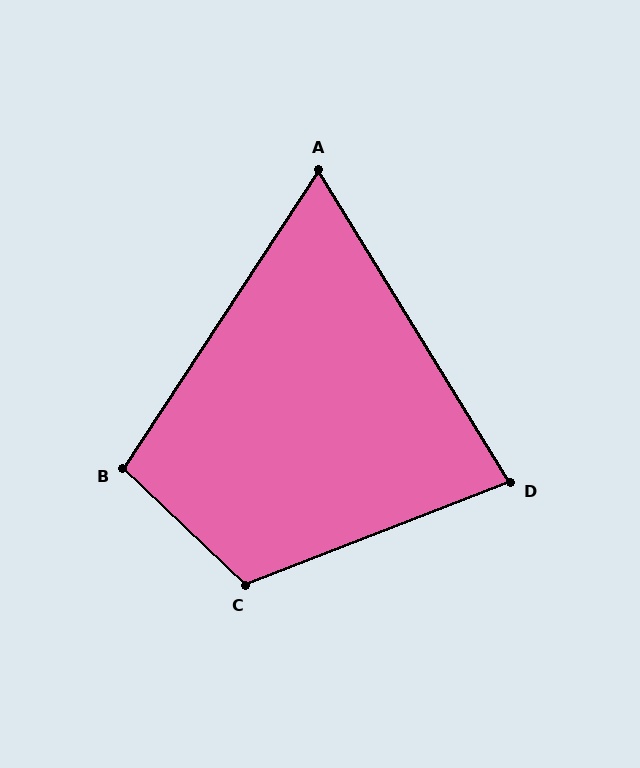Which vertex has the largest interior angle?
C, at approximately 115 degrees.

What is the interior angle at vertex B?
Approximately 100 degrees (obtuse).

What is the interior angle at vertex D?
Approximately 80 degrees (acute).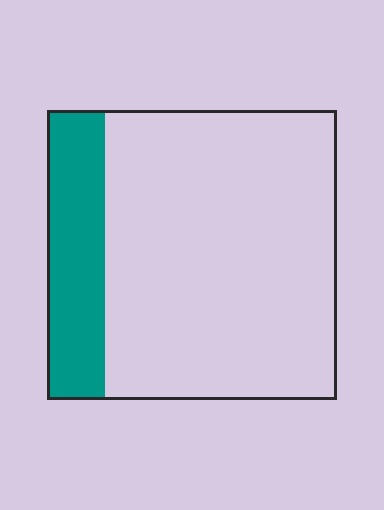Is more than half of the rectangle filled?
No.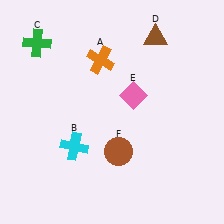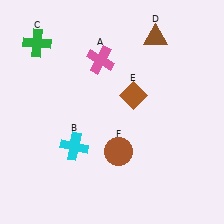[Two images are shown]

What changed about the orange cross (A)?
In Image 1, A is orange. In Image 2, it changed to pink.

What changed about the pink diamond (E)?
In Image 1, E is pink. In Image 2, it changed to brown.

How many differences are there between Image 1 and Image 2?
There are 2 differences between the two images.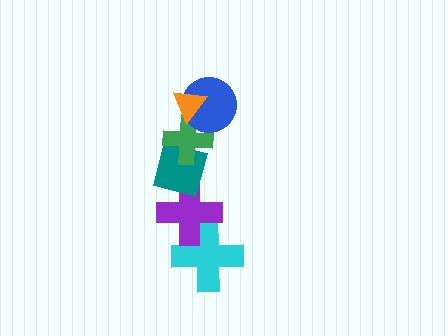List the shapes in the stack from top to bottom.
From top to bottom: the orange triangle, the blue circle, the green cross, the teal square, the purple cross, the cyan cross.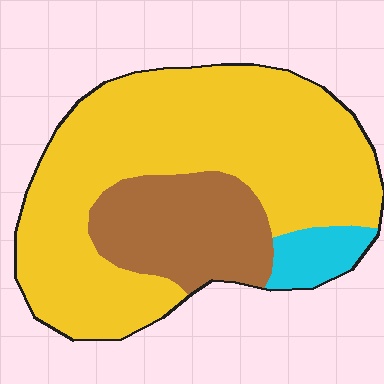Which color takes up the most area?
Yellow, at roughly 70%.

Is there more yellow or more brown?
Yellow.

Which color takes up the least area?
Cyan, at roughly 5%.